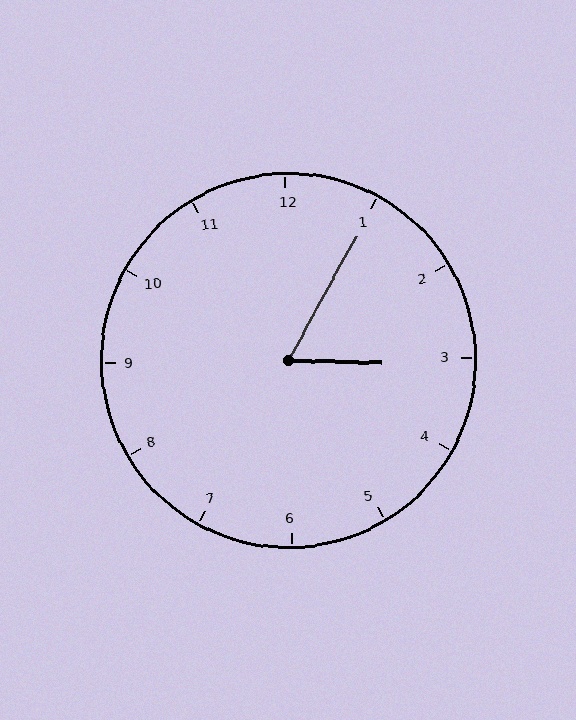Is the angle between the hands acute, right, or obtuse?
It is acute.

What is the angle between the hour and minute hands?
Approximately 62 degrees.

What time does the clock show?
3:05.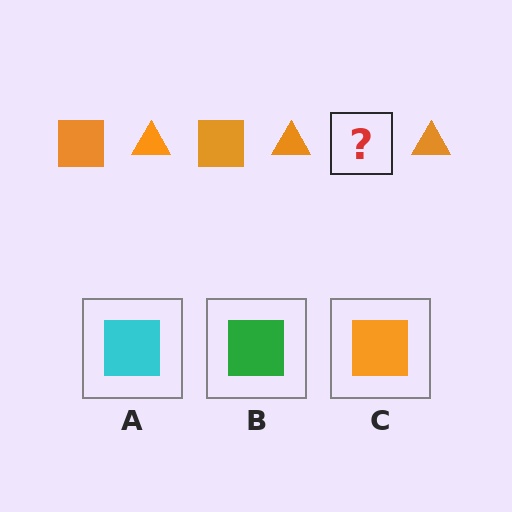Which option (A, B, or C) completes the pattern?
C.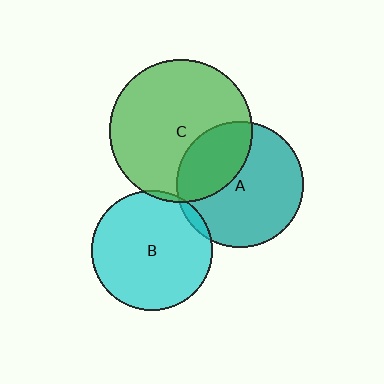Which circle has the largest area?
Circle C (green).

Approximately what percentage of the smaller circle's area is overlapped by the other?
Approximately 35%.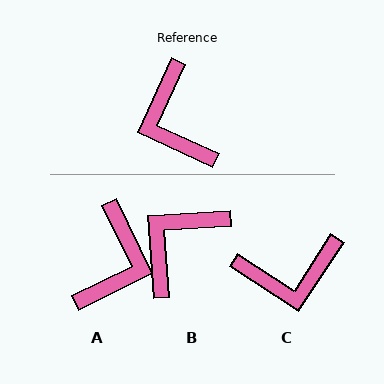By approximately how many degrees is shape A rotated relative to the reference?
Approximately 141 degrees counter-clockwise.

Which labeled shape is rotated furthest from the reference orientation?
A, about 141 degrees away.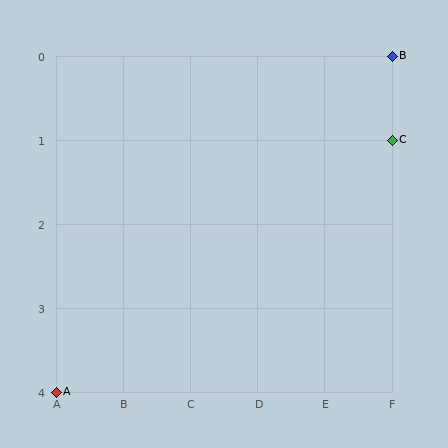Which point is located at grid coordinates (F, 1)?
Point C is at (F, 1).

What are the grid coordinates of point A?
Point A is at grid coordinates (A, 4).